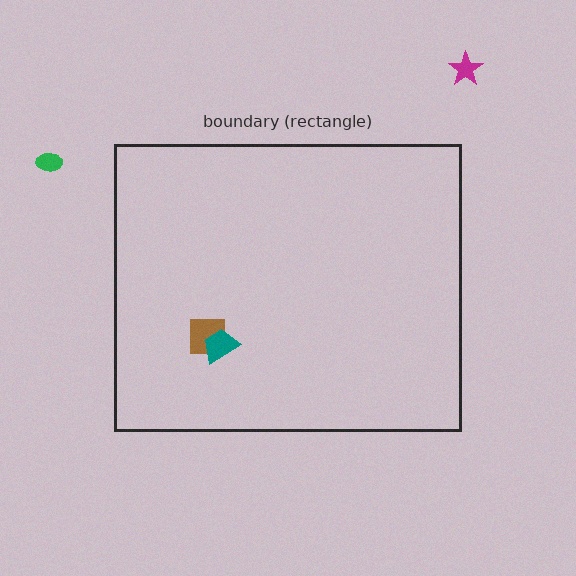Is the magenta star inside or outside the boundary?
Outside.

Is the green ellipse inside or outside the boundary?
Outside.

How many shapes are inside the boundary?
2 inside, 2 outside.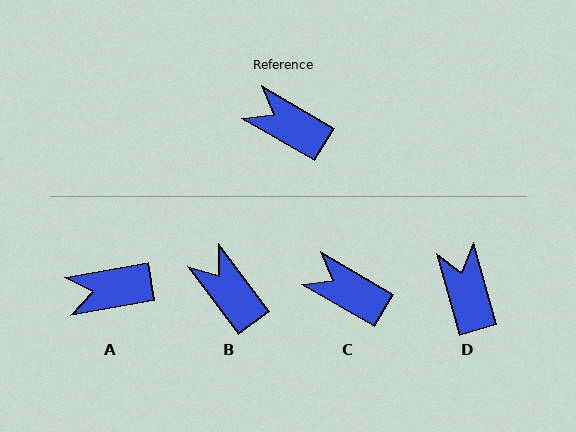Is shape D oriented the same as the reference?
No, it is off by about 43 degrees.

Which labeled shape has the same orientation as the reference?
C.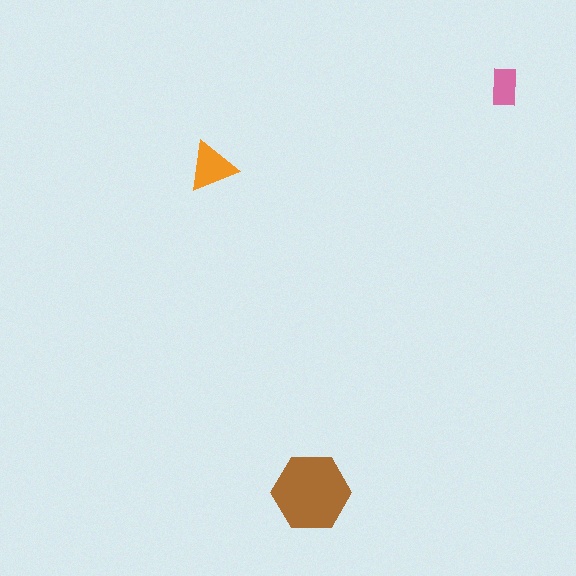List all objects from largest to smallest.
The brown hexagon, the orange triangle, the pink rectangle.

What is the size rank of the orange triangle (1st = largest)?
2nd.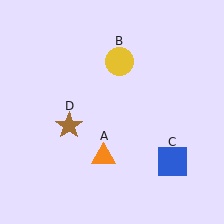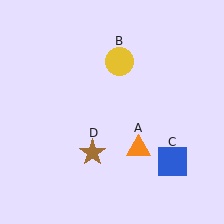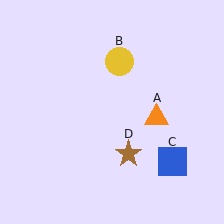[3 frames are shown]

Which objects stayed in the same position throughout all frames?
Yellow circle (object B) and blue square (object C) remained stationary.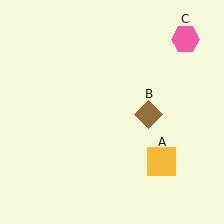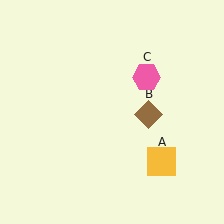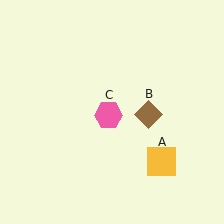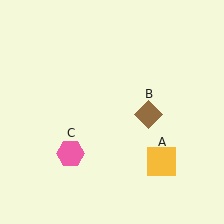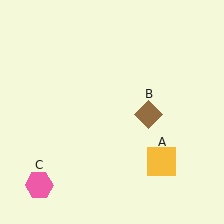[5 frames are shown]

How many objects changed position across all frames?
1 object changed position: pink hexagon (object C).